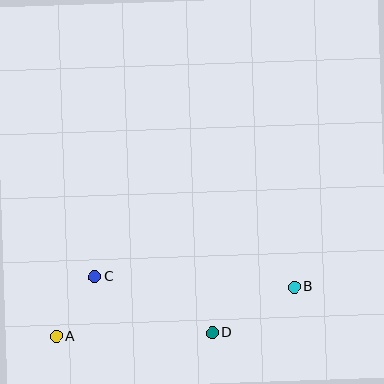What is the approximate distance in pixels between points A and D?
The distance between A and D is approximately 156 pixels.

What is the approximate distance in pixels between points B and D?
The distance between B and D is approximately 94 pixels.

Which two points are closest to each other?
Points A and C are closest to each other.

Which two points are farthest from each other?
Points A and B are farthest from each other.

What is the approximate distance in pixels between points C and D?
The distance between C and D is approximately 130 pixels.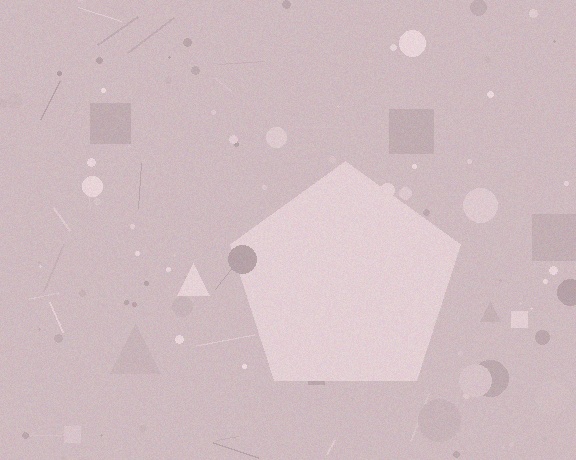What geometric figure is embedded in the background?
A pentagon is embedded in the background.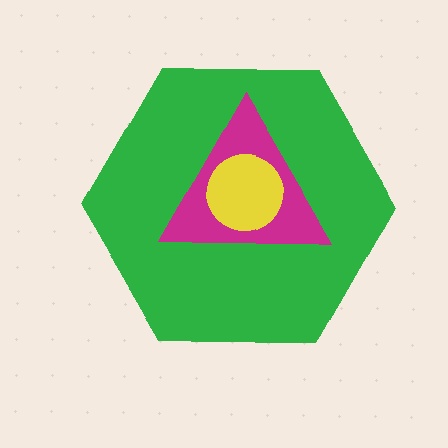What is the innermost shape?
The yellow circle.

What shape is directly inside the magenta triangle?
The yellow circle.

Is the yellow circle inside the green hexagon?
Yes.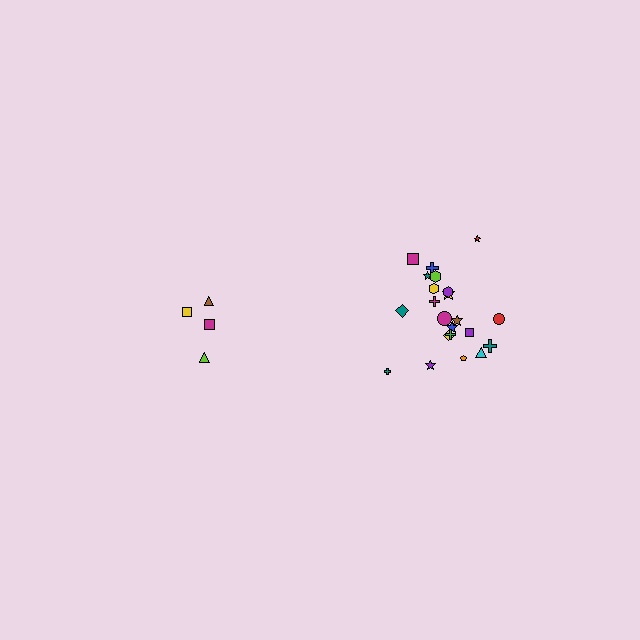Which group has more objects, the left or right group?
The right group.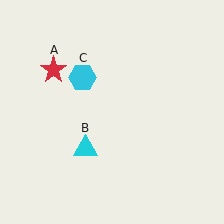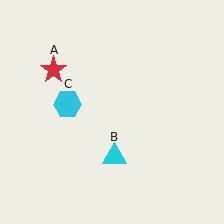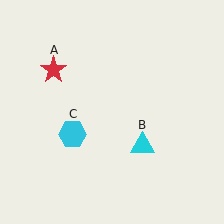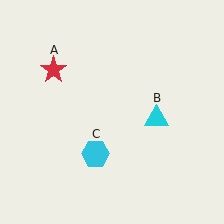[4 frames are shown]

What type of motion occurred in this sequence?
The cyan triangle (object B), cyan hexagon (object C) rotated counterclockwise around the center of the scene.